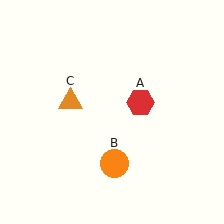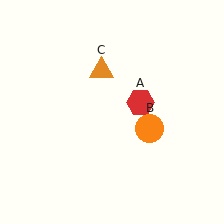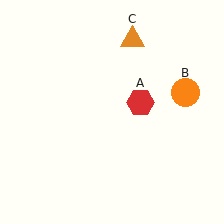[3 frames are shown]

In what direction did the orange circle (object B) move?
The orange circle (object B) moved up and to the right.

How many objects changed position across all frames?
2 objects changed position: orange circle (object B), orange triangle (object C).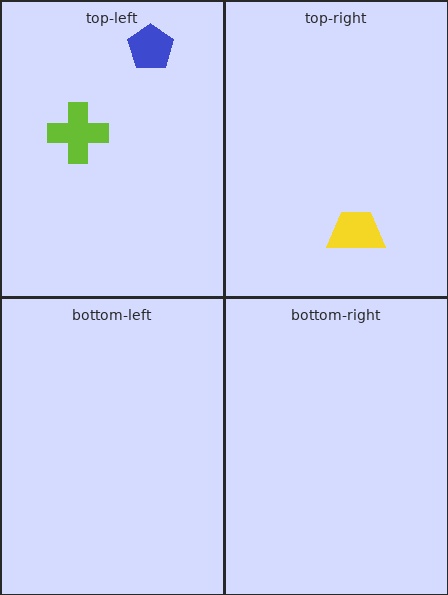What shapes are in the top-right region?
The yellow trapezoid.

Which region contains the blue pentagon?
The top-left region.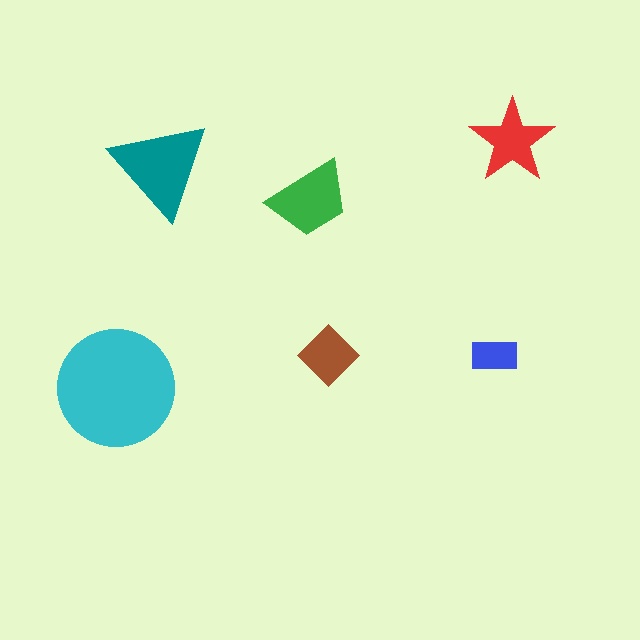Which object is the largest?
The cyan circle.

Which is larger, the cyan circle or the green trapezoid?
The cyan circle.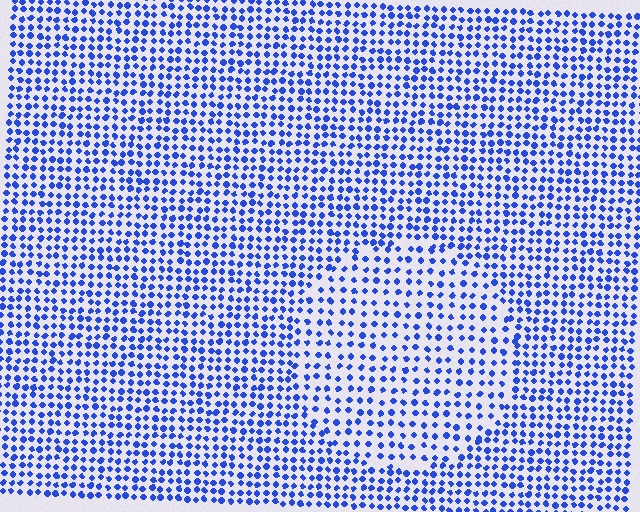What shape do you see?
I see a circle.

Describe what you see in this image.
The image contains small blue elements arranged at two different densities. A circle-shaped region is visible where the elements are less densely packed than the surrounding area.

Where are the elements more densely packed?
The elements are more densely packed outside the circle boundary.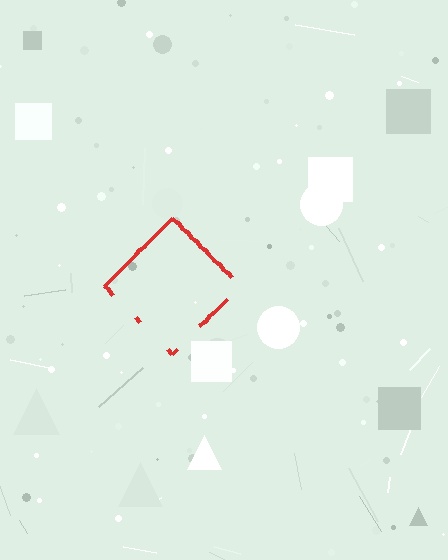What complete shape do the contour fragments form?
The contour fragments form a diamond.